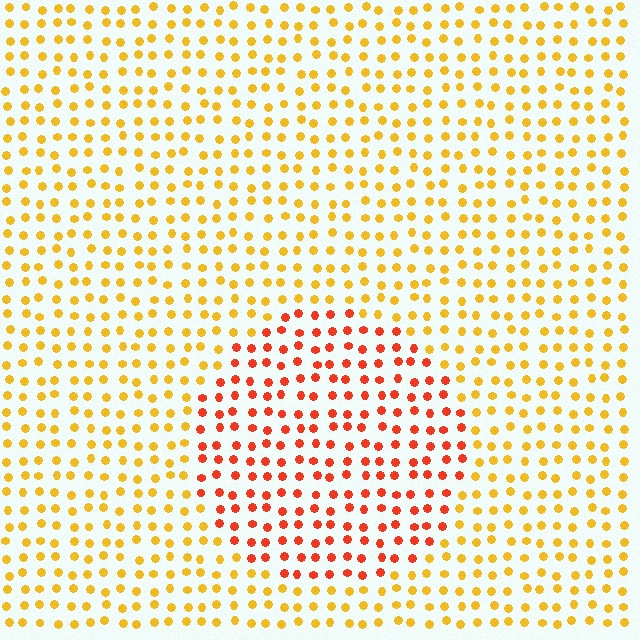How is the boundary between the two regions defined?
The boundary is defined purely by a slight shift in hue (about 39 degrees). Spacing, size, and orientation are identical on both sides.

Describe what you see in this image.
The image is filled with small yellow elements in a uniform arrangement. A circle-shaped region is visible where the elements are tinted to a slightly different hue, forming a subtle color boundary.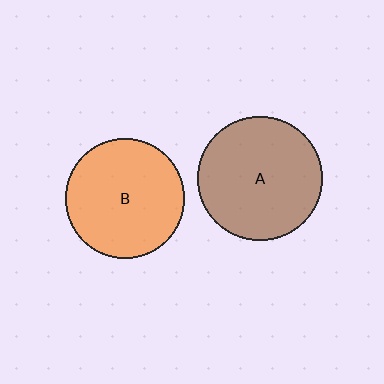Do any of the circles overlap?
No, none of the circles overlap.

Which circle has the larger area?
Circle A (brown).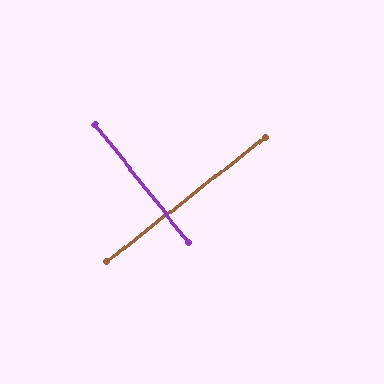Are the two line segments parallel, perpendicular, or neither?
Perpendicular — they meet at approximately 90°.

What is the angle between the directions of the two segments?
Approximately 90 degrees.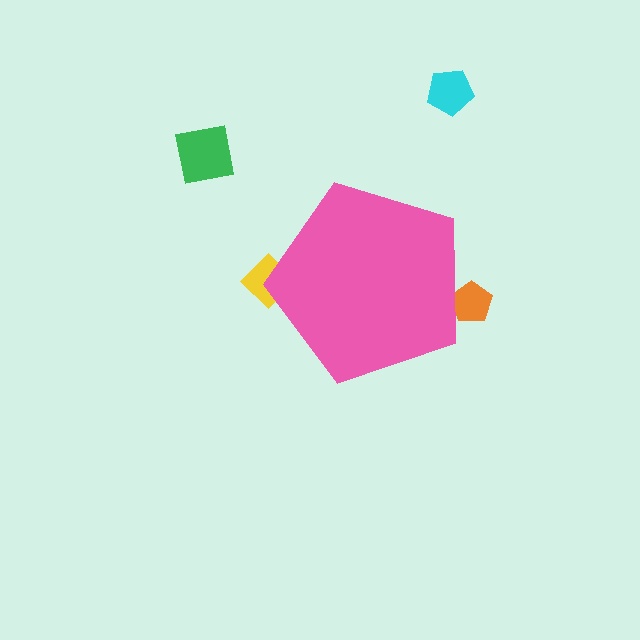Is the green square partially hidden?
No, the green square is fully visible.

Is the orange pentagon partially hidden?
Yes, the orange pentagon is partially hidden behind the pink pentagon.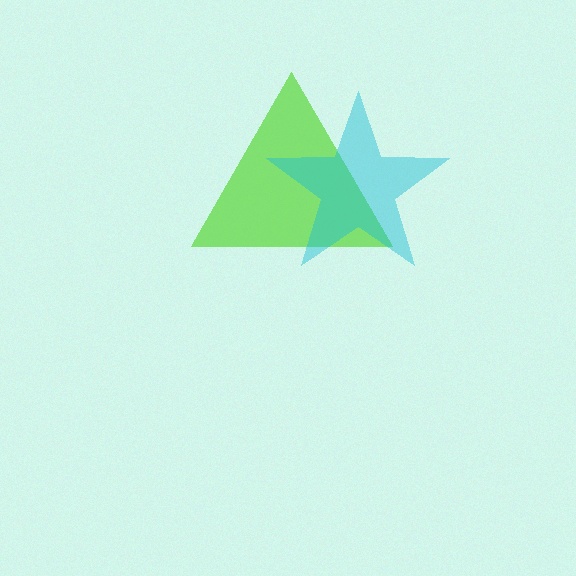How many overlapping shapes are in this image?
There are 2 overlapping shapes in the image.